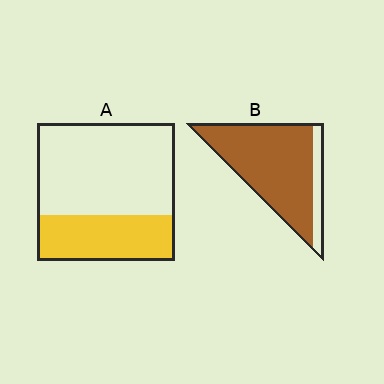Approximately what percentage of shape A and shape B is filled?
A is approximately 35% and B is approximately 85%.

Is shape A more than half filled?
No.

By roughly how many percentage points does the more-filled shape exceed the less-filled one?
By roughly 50 percentage points (B over A).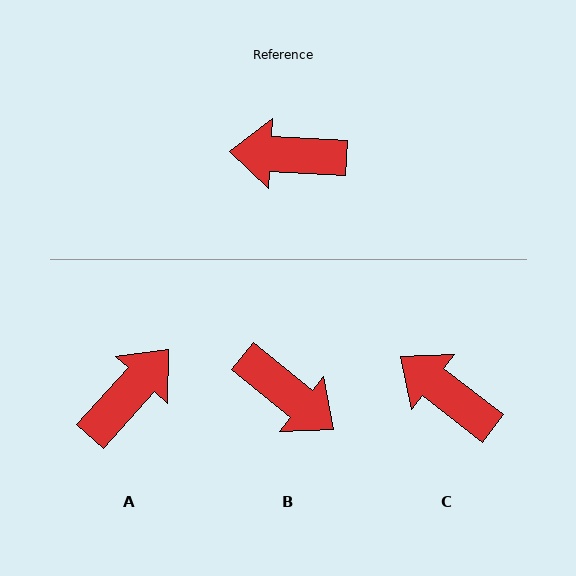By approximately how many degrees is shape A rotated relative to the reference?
Approximately 129 degrees clockwise.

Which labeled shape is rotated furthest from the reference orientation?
B, about 144 degrees away.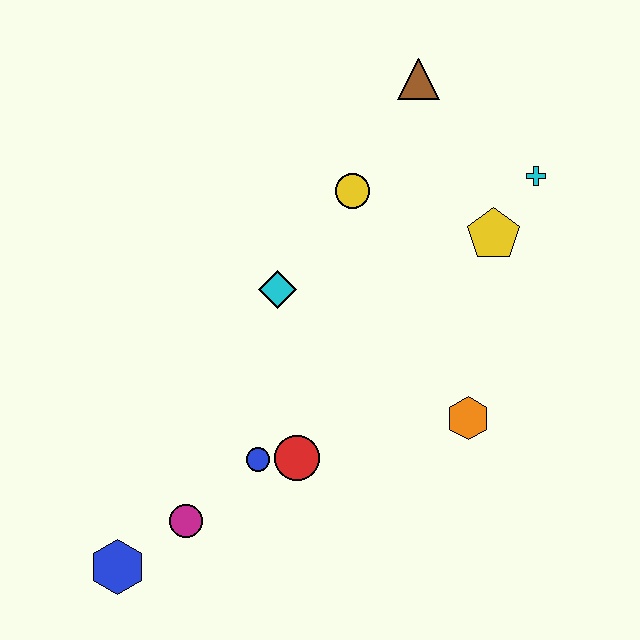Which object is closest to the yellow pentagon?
The cyan cross is closest to the yellow pentagon.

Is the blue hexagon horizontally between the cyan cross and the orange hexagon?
No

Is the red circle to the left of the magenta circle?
No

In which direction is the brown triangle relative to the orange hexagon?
The brown triangle is above the orange hexagon.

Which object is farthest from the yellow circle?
The blue hexagon is farthest from the yellow circle.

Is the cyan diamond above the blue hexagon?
Yes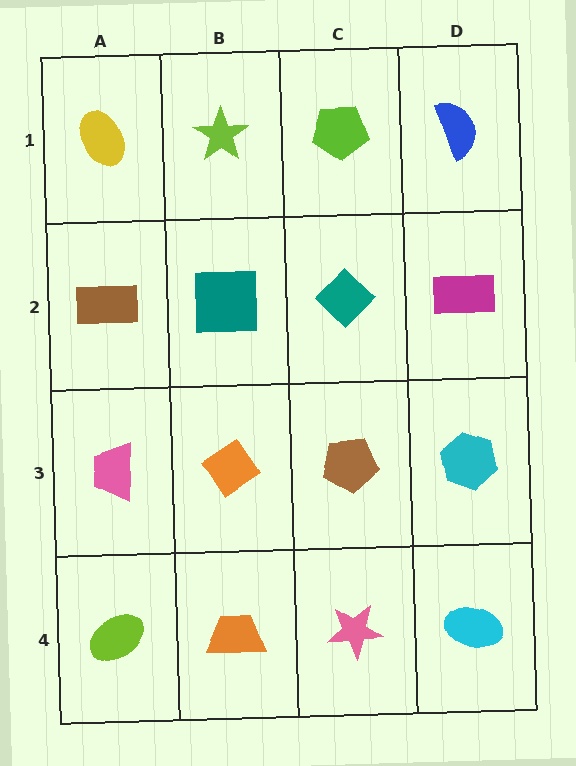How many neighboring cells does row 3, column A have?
3.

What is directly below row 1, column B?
A teal square.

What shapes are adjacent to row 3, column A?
A brown rectangle (row 2, column A), a lime ellipse (row 4, column A), an orange diamond (row 3, column B).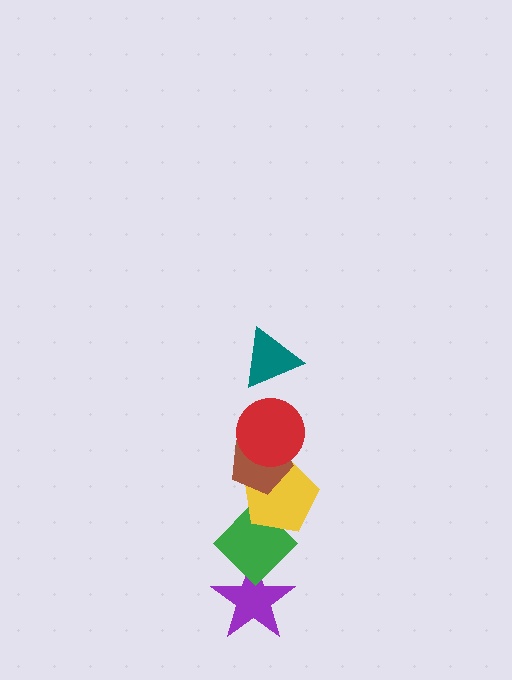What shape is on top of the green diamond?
The yellow pentagon is on top of the green diamond.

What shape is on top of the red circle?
The teal triangle is on top of the red circle.